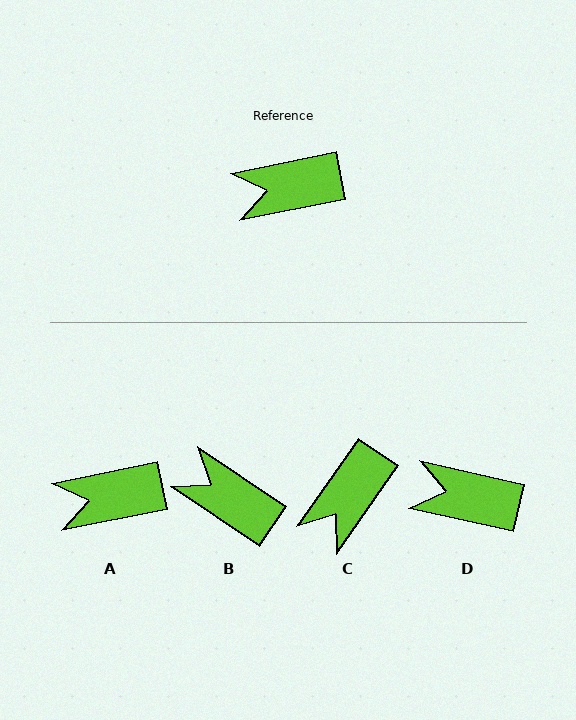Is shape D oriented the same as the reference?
No, it is off by about 24 degrees.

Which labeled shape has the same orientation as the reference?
A.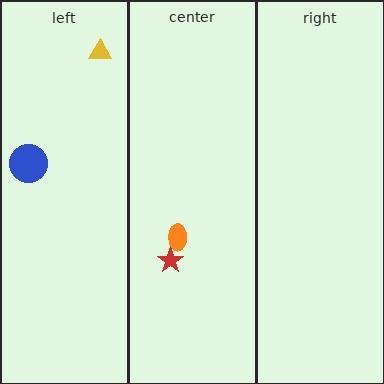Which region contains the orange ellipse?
The center region.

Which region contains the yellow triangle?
The left region.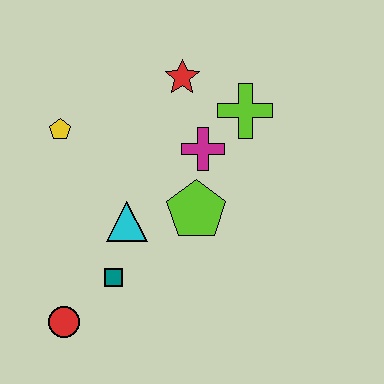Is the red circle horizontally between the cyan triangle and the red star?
No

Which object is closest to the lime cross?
The magenta cross is closest to the lime cross.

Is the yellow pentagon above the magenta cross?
Yes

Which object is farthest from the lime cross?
The red circle is farthest from the lime cross.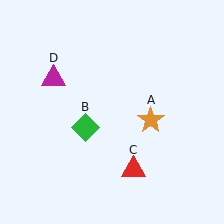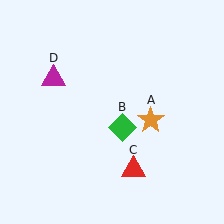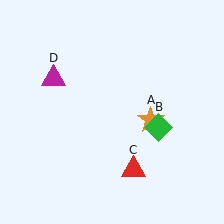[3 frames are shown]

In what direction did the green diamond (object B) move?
The green diamond (object B) moved right.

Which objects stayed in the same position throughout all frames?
Orange star (object A) and red triangle (object C) and magenta triangle (object D) remained stationary.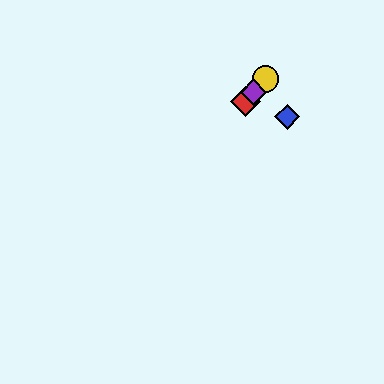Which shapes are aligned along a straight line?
The red diamond, the green diamond, the yellow circle, the purple diamond are aligned along a straight line.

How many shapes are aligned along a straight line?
4 shapes (the red diamond, the green diamond, the yellow circle, the purple diamond) are aligned along a straight line.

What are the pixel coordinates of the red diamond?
The red diamond is at (245, 102).